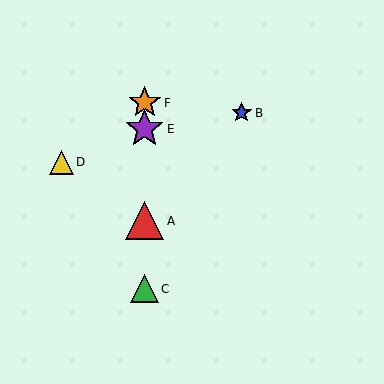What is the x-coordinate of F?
Object F is at x≈145.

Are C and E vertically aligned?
Yes, both are at x≈145.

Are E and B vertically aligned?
No, E is at x≈145 and B is at x≈242.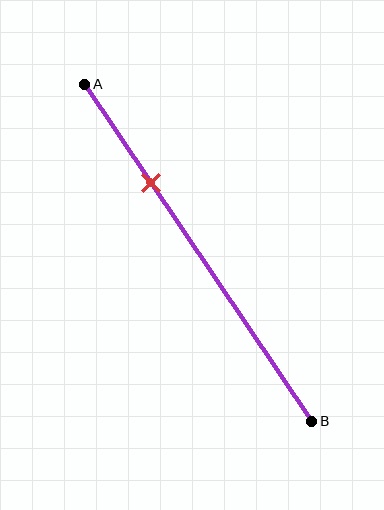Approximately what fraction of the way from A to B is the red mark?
The red mark is approximately 30% of the way from A to B.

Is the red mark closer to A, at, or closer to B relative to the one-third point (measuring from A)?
The red mark is closer to point A than the one-third point of segment AB.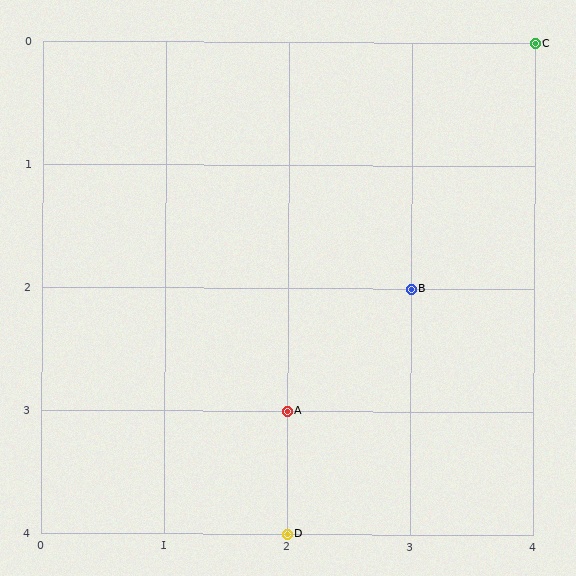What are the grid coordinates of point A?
Point A is at grid coordinates (2, 3).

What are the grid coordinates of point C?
Point C is at grid coordinates (4, 0).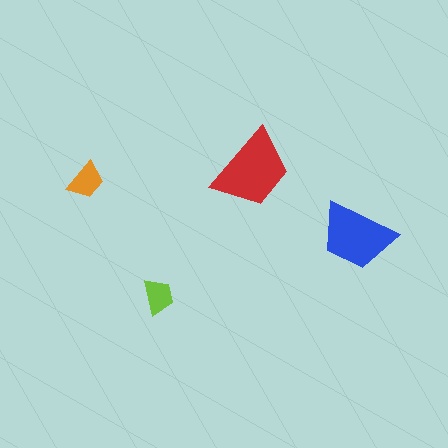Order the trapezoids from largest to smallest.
the red one, the blue one, the orange one, the lime one.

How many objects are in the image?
There are 4 objects in the image.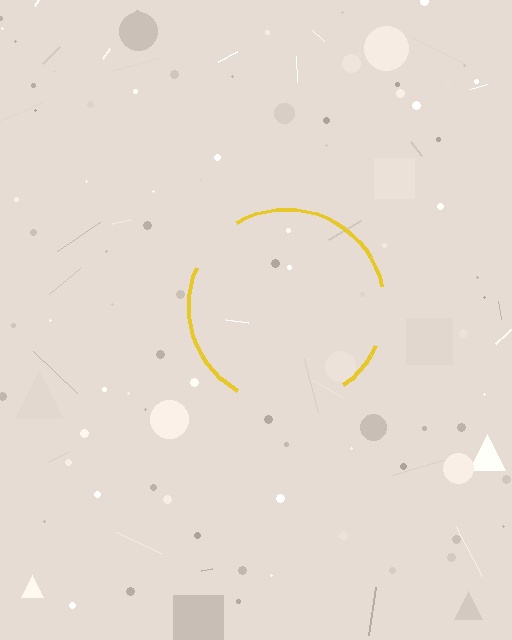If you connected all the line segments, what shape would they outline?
They would outline a circle.